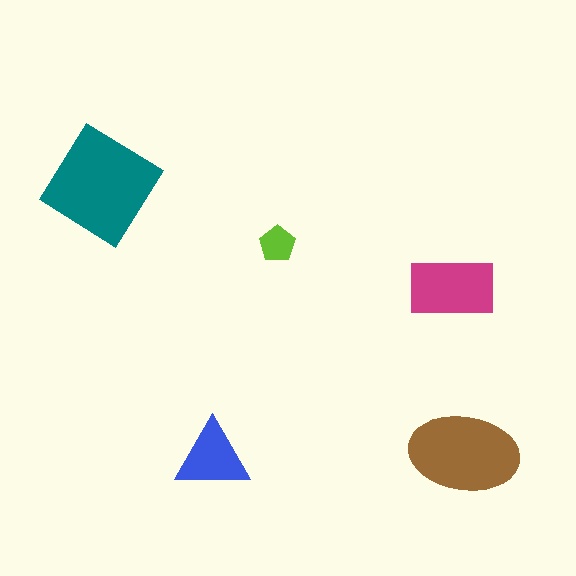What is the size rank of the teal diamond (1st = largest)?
1st.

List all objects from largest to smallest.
The teal diamond, the brown ellipse, the magenta rectangle, the blue triangle, the lime pentagon.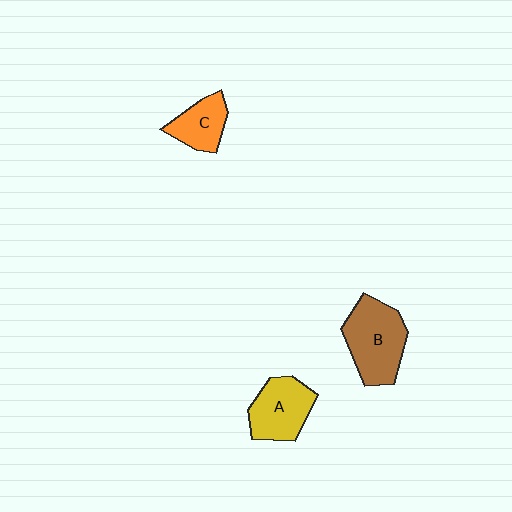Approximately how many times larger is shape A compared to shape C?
Approximately 1.4 times.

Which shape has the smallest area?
Shape C (orange).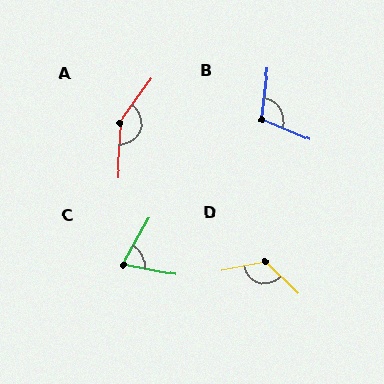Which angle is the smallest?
C, at approximately 72 degrees.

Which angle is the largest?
A, at approximately 148 degrees.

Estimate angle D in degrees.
Approximately 125 degrees.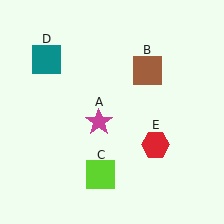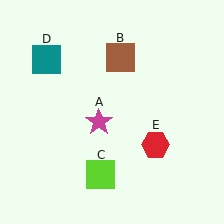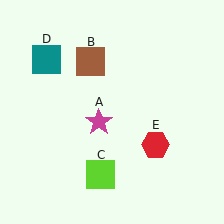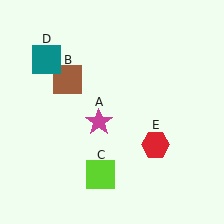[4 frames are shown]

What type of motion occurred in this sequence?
The brown square (object B) rotated counterclockwise around the center of the scene.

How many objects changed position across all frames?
1 object changed position: brown square (object B).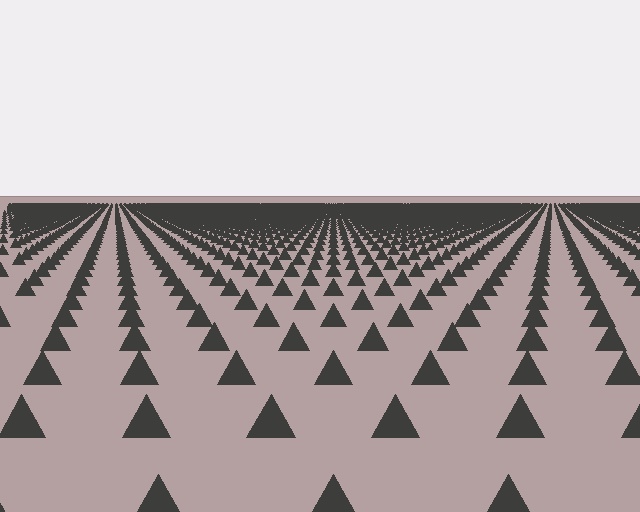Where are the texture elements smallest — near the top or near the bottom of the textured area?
Near the top.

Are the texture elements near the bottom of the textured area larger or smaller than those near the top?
Larger. Near the bottom, elements are closer to the viewer and appear at a bigger on-screen size.